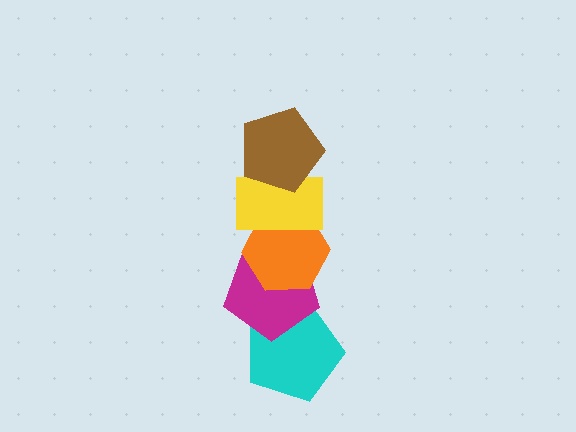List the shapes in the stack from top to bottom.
From top to bottom: the brown pentagon, the yellow rectangle, the orange hexagon, the magenta pentagon, the cyan pentagon.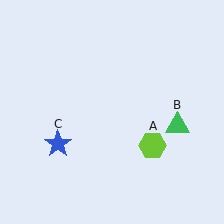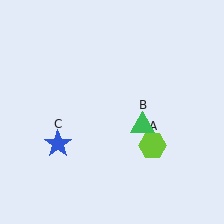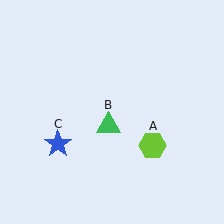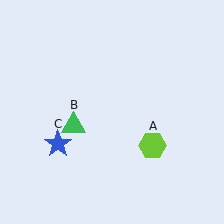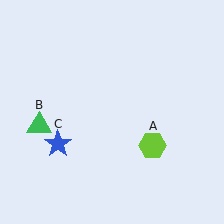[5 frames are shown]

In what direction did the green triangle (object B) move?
The green triangle (object B) moved left.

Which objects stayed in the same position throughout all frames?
Lime hexagon (object A) and blue star (object C) remained stationary.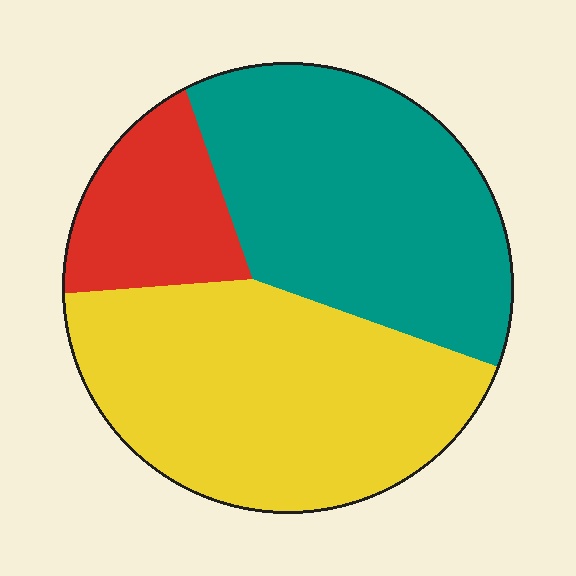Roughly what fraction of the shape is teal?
Teal takes up about two fifths (2/5) of the shape.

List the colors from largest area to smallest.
From largest to smallest: yellow, teal, red.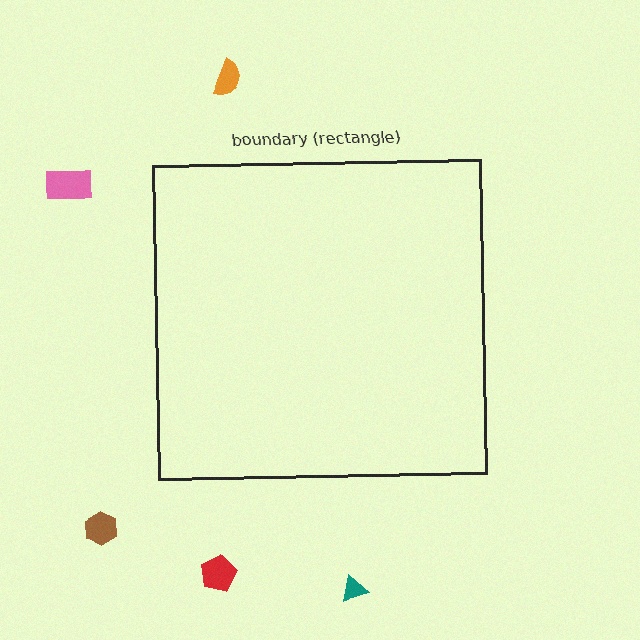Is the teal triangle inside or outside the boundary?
Outside.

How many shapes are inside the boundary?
0 inside, 5 outside.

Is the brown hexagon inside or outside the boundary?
Outside.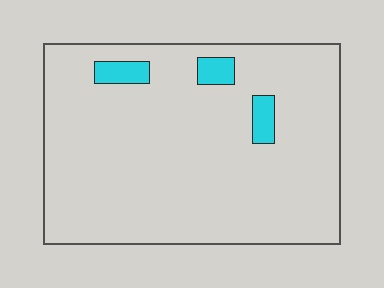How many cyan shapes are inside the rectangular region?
3.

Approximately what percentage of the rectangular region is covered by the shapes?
Approximately 5%.